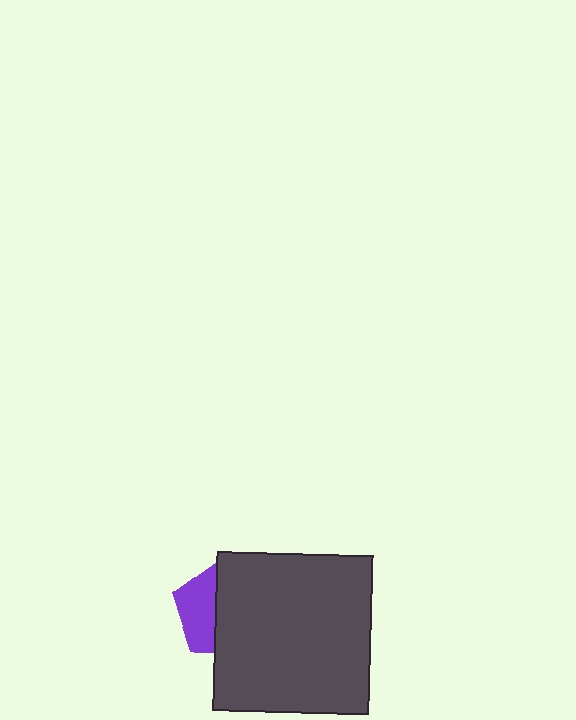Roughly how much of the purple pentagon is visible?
A small part of it is visible (roughly 39%).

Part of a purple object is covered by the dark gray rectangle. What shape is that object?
It is a pentagon.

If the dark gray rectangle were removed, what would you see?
You would see the complete purple pentagon.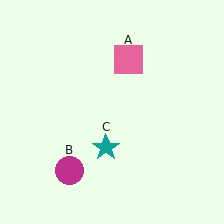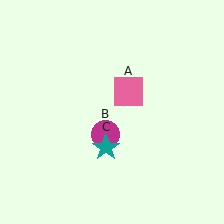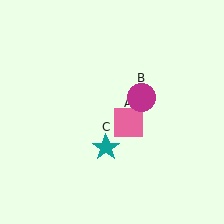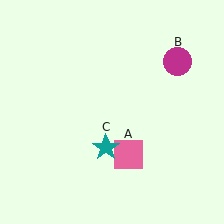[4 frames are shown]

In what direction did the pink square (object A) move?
The pink square (object A) moved down.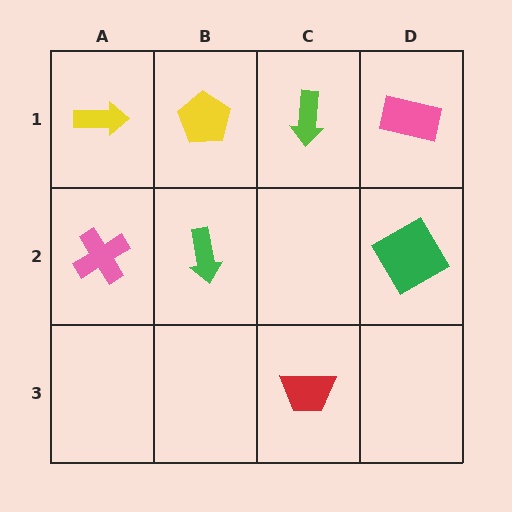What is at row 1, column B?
A yellow pentagon.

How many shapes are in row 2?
3 shapes.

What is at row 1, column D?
A pink rectangle.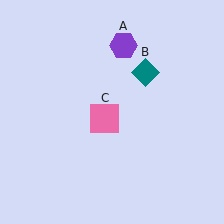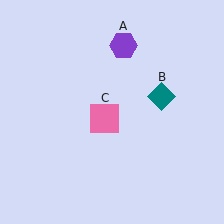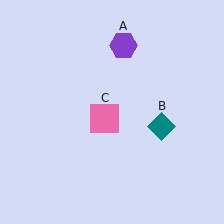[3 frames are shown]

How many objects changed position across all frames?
1 object changed position: teal diamond (object B).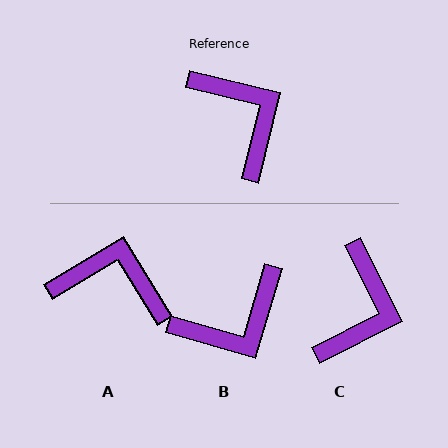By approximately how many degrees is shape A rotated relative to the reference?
Approximately 45 degrees counter-clockwise.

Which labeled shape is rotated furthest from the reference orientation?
B, about 93 degrees away.